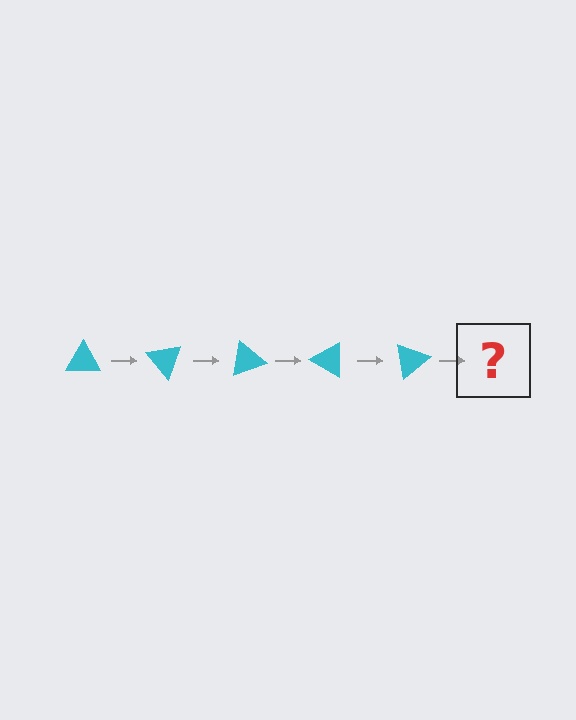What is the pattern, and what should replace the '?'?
The pattern is that the triangle rotates 50 degrees each step. The '?' should be a cyan triangle rotated 250 degrees.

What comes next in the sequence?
The next element should be a cyan triangle rotated 250 degrees.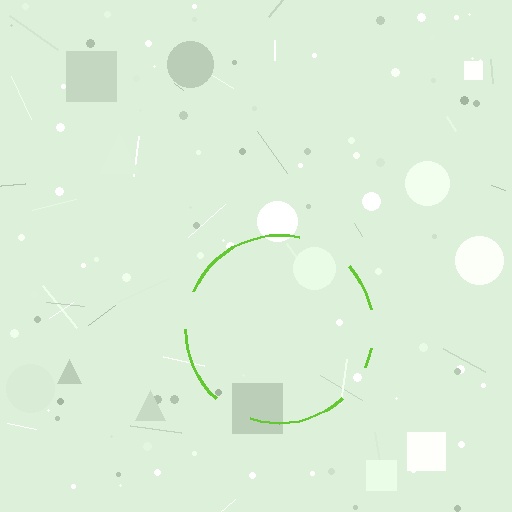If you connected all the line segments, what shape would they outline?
They would outline a circle.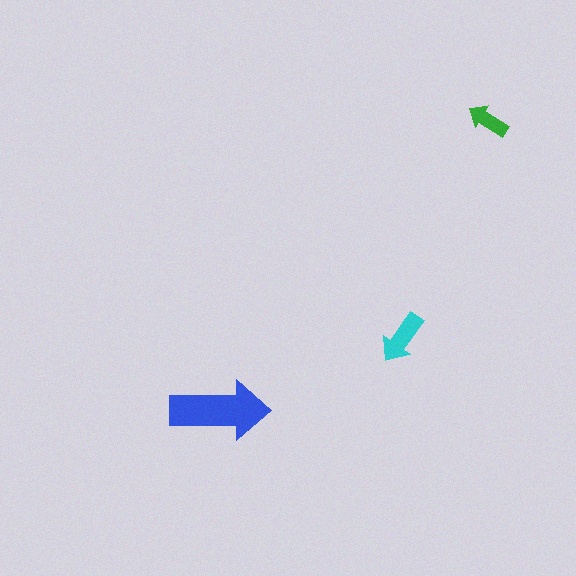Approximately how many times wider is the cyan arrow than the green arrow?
About 1.5 times wider.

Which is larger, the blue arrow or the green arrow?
The blue one.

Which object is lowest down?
The blue arrow is bottommost.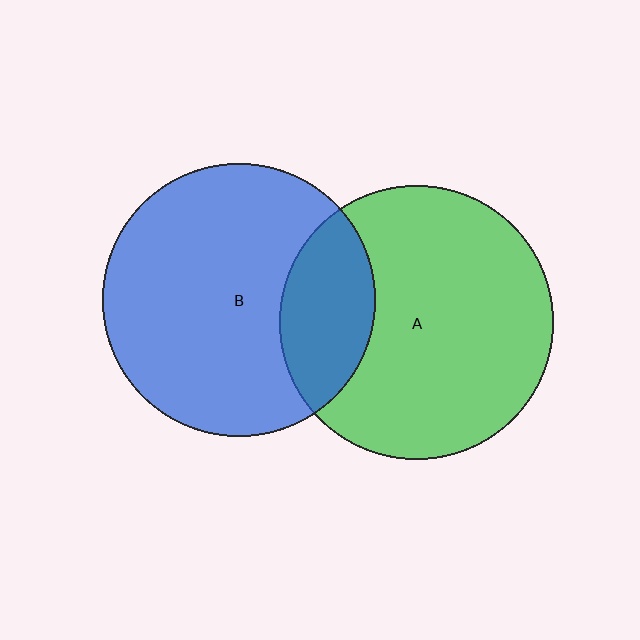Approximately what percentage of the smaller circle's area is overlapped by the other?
Approximately 25%.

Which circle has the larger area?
Circle A (green).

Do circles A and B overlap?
Yes.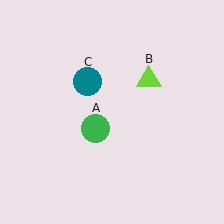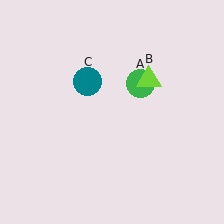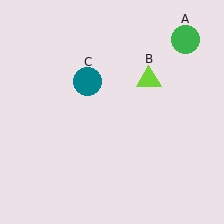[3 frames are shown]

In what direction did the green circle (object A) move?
The green circle (object A) moved up and to the right.